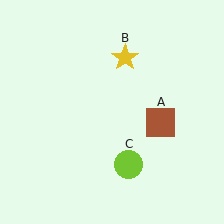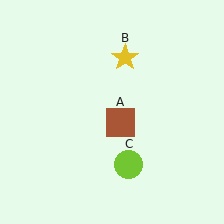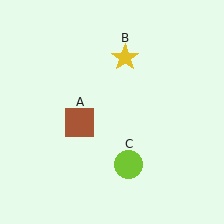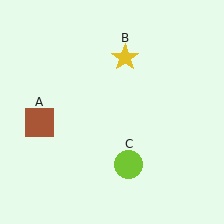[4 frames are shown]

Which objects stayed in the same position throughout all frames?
Yellow star (object B) and lime circle (object C) remained stationary.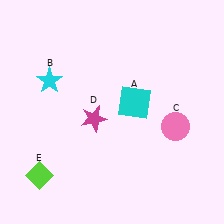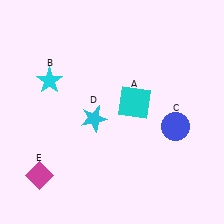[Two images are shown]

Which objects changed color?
C changed from pink to blue. D changed from magenta to cyan. E changed from lime to magenta.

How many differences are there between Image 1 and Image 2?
There are 3 differences between the two images.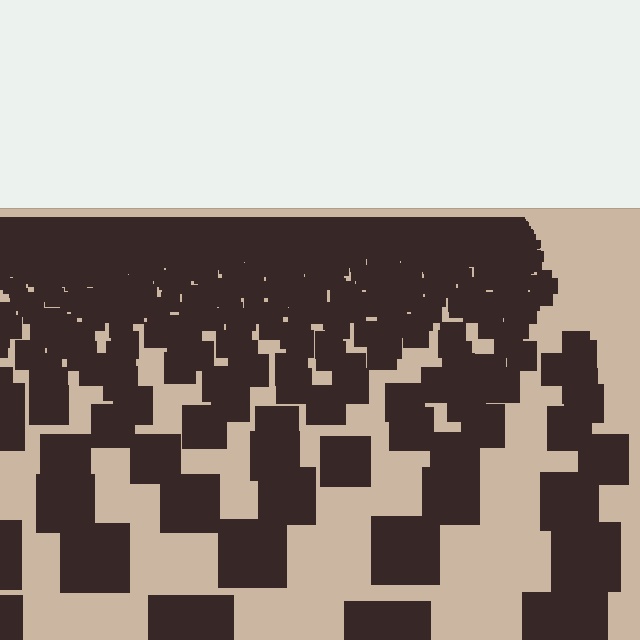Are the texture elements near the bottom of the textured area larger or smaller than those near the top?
Larger. Near the bottom, elements are closer to the viewer and appear at a bigger on-screen size.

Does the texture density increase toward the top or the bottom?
Density increases toward the top.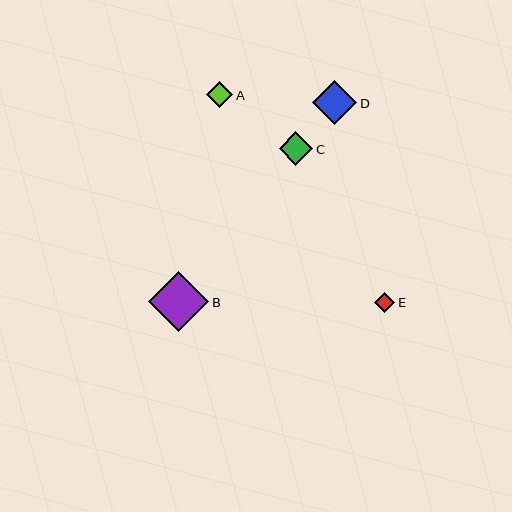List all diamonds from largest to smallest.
From largest to smallest: B, D, C, A, E.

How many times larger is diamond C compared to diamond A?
Diamond C is approximately 1.3 times the size of diamond A.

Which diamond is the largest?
Diamond B is the largest with a size of approximately 60 pixels.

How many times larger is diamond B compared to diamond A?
Diamond B is approximately 2.3 times the size of diamond A.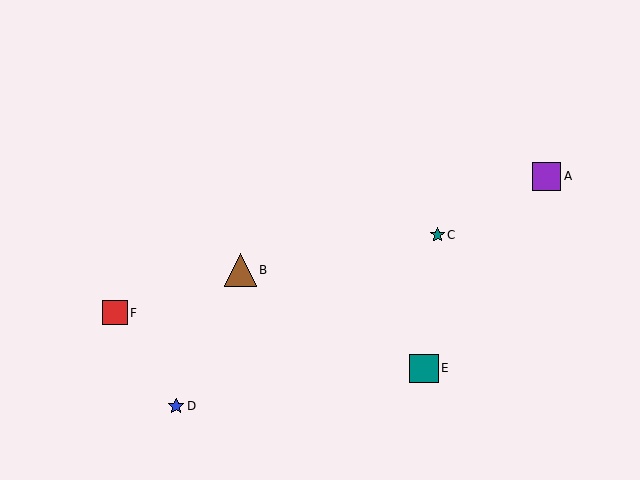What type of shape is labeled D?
Shape D is a blue star.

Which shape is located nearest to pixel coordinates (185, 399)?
The blue star (labeled D) at (176, 406) is nearest to that location.